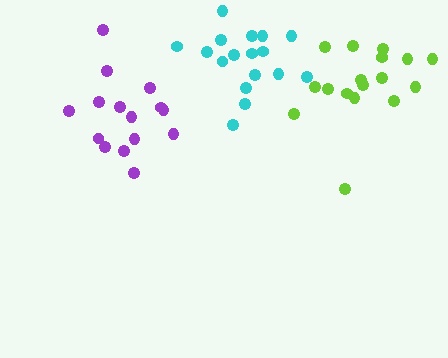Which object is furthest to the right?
The lime cluster is rightmost.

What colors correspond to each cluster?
The clusters are colored: lime, purple, cyan.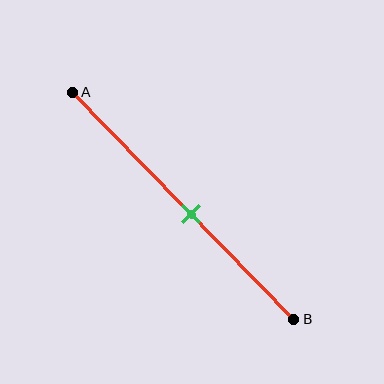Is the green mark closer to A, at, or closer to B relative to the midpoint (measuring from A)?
The green mark is closer to point B than the midpoint of segment AB.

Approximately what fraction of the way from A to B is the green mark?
The green mark is approximately 55% of the way from A to B.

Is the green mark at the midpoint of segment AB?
No, the mark is at about 55% from A, not at the 50% midpoint.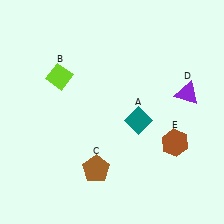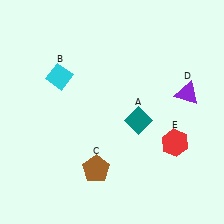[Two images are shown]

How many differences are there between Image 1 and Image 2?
There are 2 differences between the two images.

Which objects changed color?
B changed from lime to cyan. E changed from brown to red.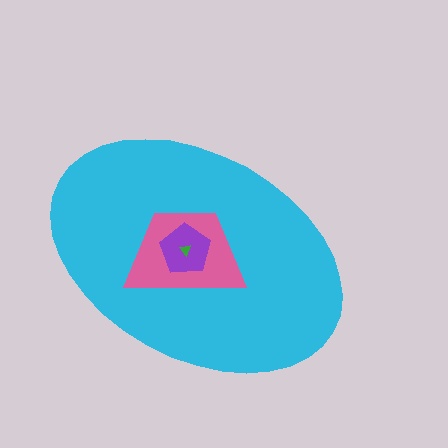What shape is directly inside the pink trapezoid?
The purple pentagon.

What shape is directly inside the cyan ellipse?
The pink trapezoid.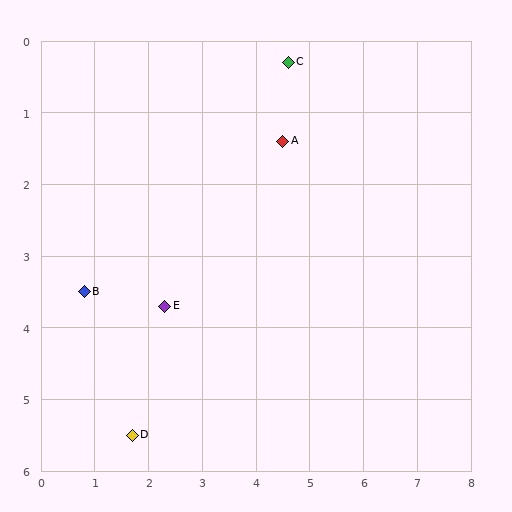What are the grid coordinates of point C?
Point C is at approximately (4.6, 0.3).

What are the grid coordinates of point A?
Point A is at approximately (4.5, 1.4).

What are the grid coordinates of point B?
Point B is at approximately (0.8, 3.5).